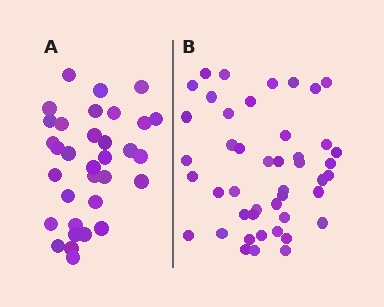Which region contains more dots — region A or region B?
Region B (the right region) has more dots.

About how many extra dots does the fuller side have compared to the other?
Region B has roughly 12 or so more dots than region A.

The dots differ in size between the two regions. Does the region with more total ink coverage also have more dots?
No. Region A has more total ink coverage because its dots are larger, but region B actually contains more individual dots. Total area can be misleading — the number of items is what matters here.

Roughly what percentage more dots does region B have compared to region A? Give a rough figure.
About 35% more.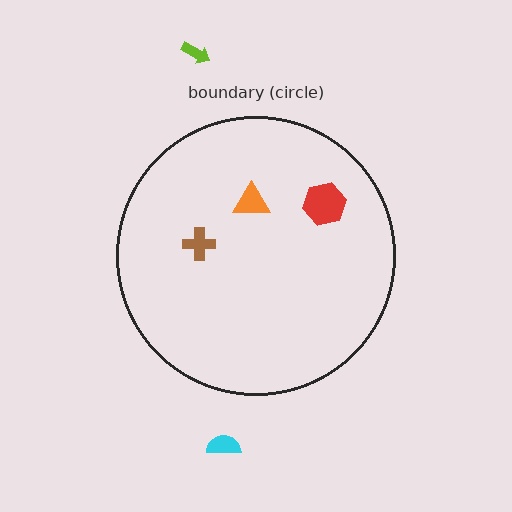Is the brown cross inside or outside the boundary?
Inside.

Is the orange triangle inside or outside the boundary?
Inside.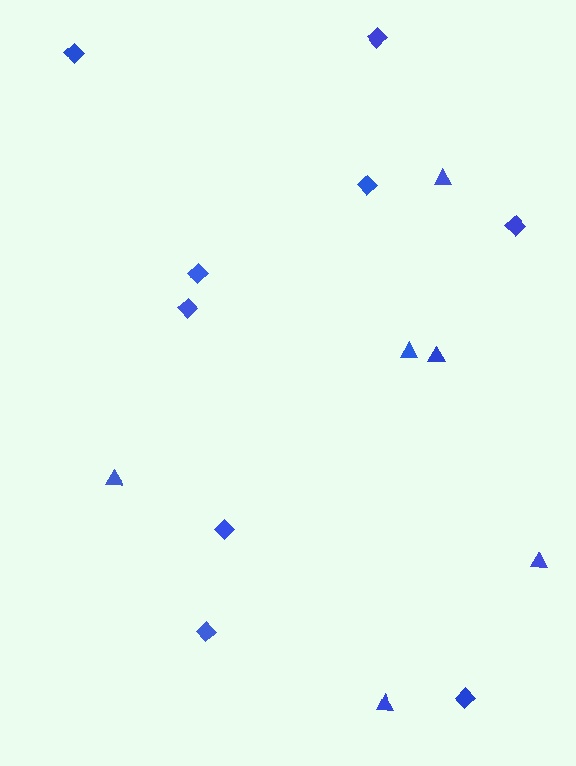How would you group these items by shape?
There are 2 groups: one group of triangles (6) and one group of diamonds (9).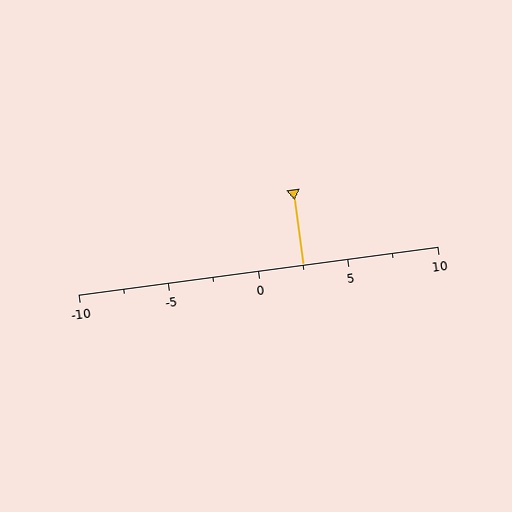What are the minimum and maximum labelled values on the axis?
The axis runs from -10 to 10.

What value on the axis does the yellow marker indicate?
The marker indicates approximately 2.5.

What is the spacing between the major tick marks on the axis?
The major ticks are spaced 5 apart.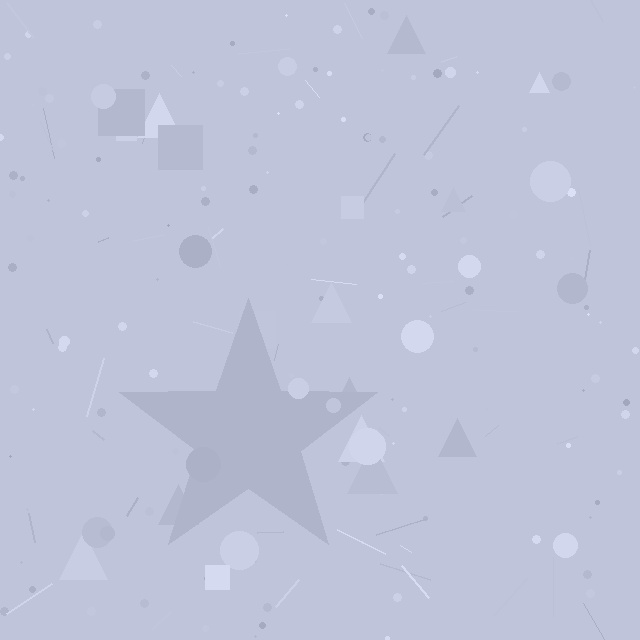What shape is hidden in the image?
A star is hidden in the image.